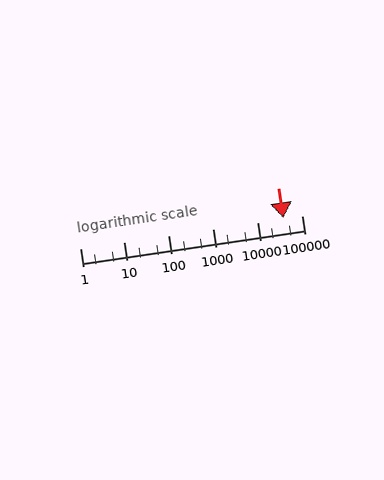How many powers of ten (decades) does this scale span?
The scale spans 5 decades, from 1 to 100000.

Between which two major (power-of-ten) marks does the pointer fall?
The pointer is between 10000 and 100000.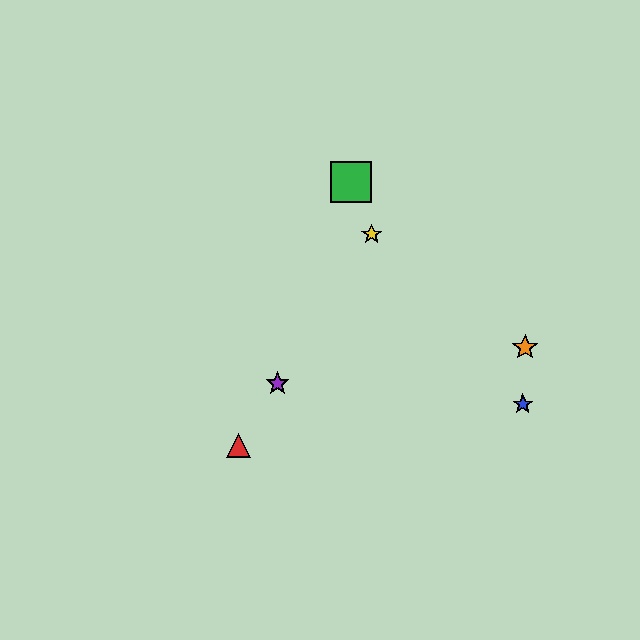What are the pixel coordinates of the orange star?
The orange star is at (525, 347).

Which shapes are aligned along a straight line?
The red triangle, the yellow star, the purple star are aligned along a straight line.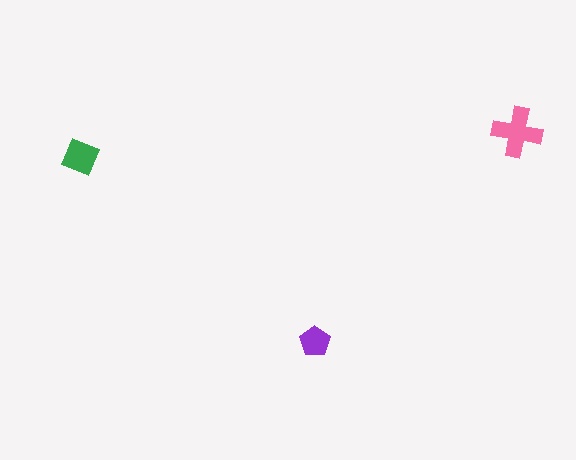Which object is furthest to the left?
The green square is leftmost.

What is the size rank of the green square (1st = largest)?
2nd.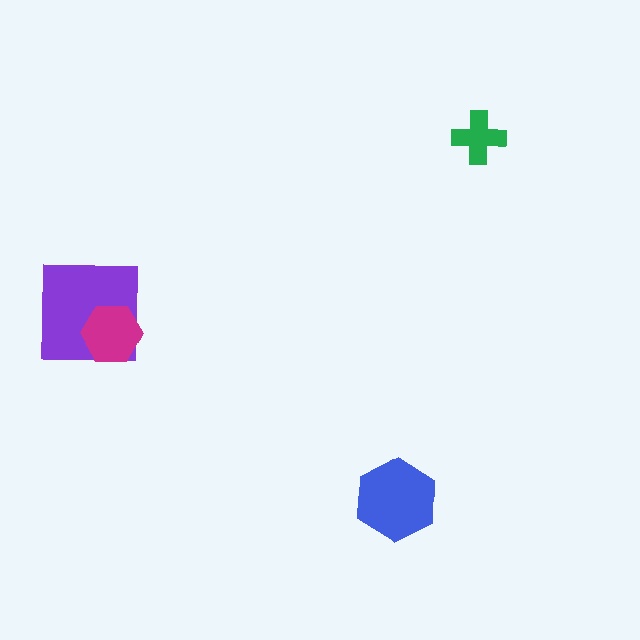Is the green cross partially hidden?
No, no other shape covers it.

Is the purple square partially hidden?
Yes, it is partially covered by another shape.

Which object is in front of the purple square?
The magenta hexagon is in front of the purple square.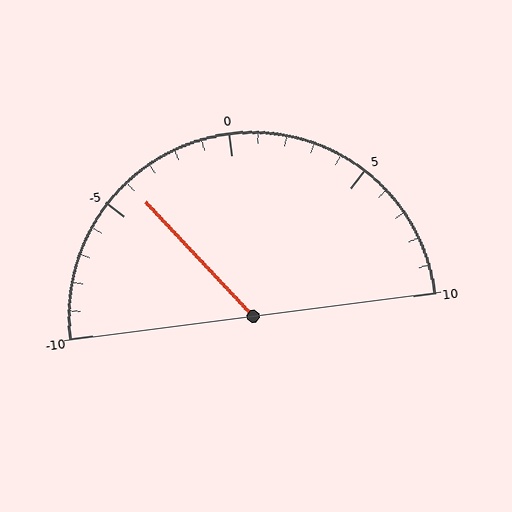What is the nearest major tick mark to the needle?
The nearest major tick mark is -5.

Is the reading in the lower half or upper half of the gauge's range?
The reading is in the lower half of the range (-10 to 10).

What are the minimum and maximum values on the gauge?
The gauge ranges from -10 to 10.